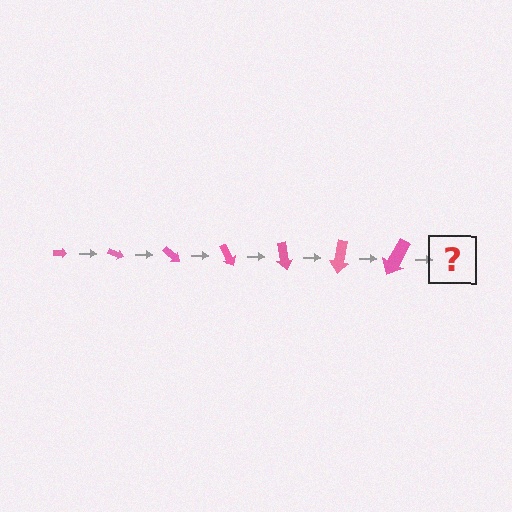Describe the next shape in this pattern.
It should be an arrow, larger than the previous one and rotated 140 degrees from the start.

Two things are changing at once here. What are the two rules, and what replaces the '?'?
The two rules are that the arrow grows larger each step and it rotates 20 degrees each step. The '?' should be an arrow, larger than the previous one and rotated 140 degrees from the start.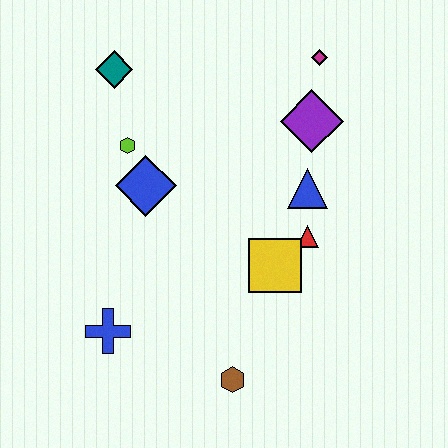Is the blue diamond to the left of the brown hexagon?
Yes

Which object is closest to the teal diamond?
The lime hexagon is closest to the teal diamond.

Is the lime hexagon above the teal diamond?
No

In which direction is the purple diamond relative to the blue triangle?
The purple diamond is above the blue triangle.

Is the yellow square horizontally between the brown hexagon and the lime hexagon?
No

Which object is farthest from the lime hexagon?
The brown hexagon is farthest from the lime hexagon.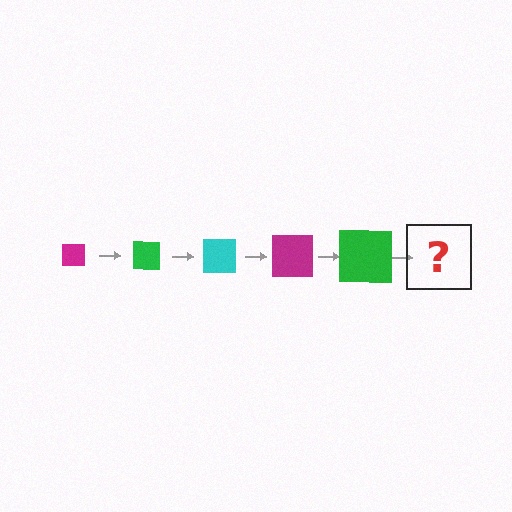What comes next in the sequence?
The next element should be a cyan square, larger than the previous one.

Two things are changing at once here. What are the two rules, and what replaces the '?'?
The two rules are that the square grows larger each step and the color cycles through magenta, green, and cyan. The '?' should be a cyan square, larger than the previous one.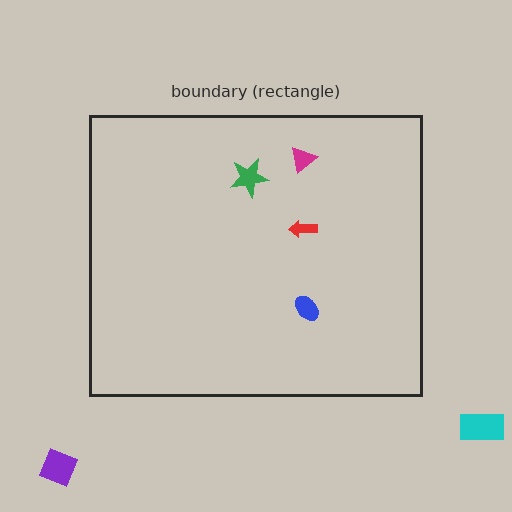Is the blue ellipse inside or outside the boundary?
Inside.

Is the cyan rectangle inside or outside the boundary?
Outside.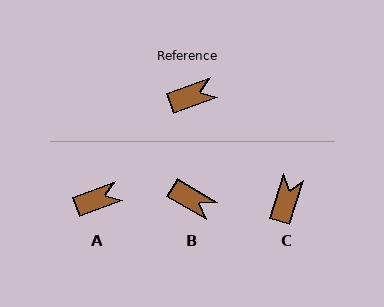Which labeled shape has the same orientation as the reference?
A.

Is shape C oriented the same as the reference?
No, it is off by about 52 degrees.